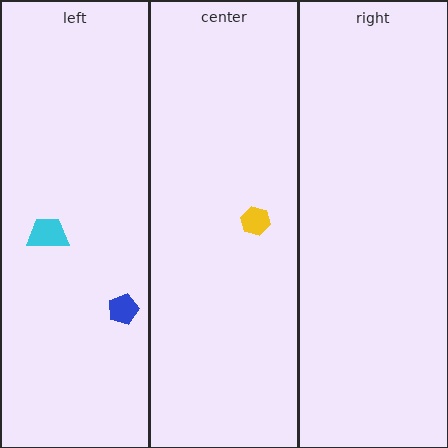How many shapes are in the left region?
2.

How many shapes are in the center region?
1.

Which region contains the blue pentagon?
The left region.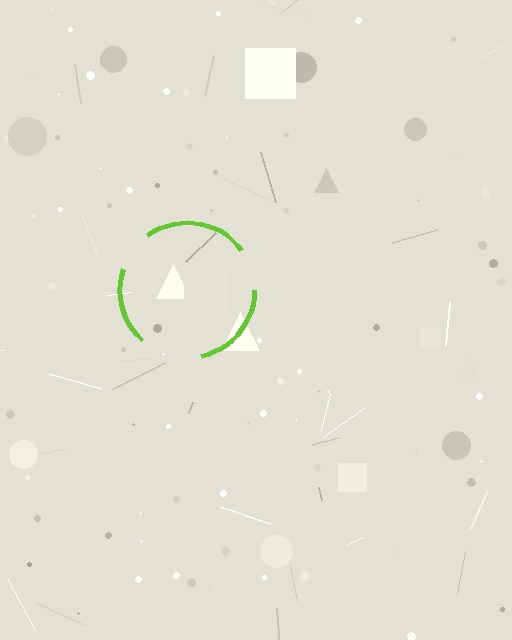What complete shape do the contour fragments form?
The contour fragments form a circle.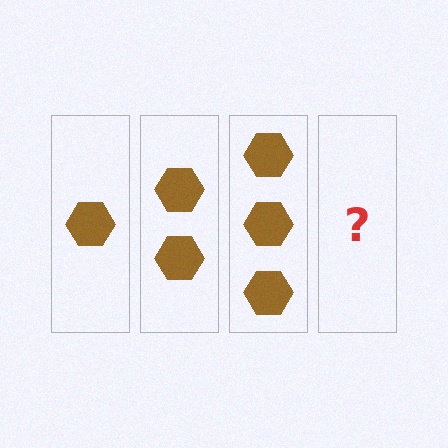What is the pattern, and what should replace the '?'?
The pattern is that each step adds one more hexagon. The '?' should be 4 hexagons.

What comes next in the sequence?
The next element should be 4 hexagons.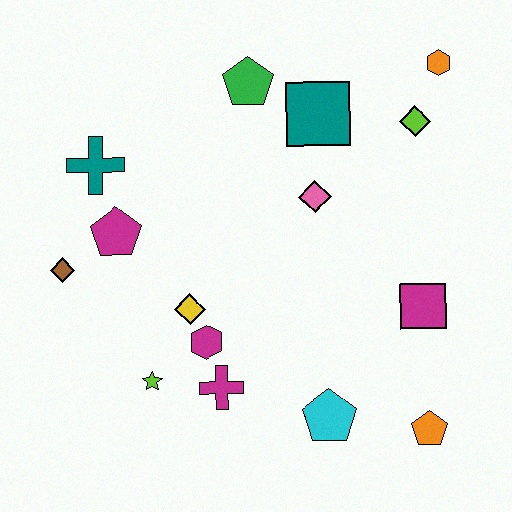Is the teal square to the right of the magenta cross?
Yes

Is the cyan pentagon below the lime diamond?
Yes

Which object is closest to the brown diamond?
The magenta pentagon is closest to the brown diamond.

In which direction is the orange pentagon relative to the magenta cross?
The orange pentagon is to the right of the magenta cross.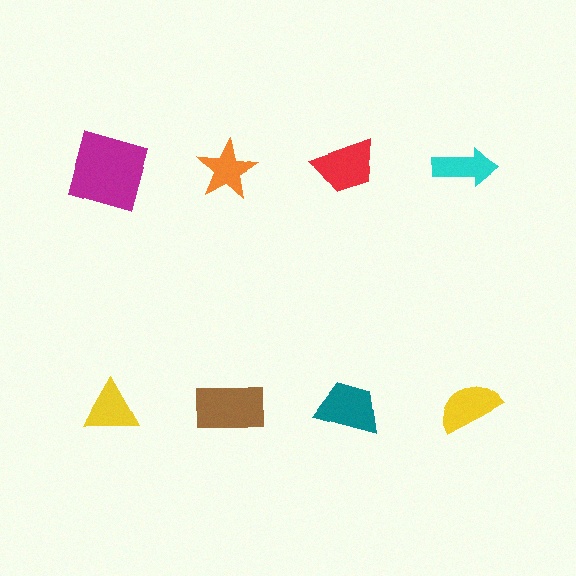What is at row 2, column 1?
A yellow triangle.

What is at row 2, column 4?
A yellow semicircle.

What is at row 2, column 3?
A teal trapezoid.